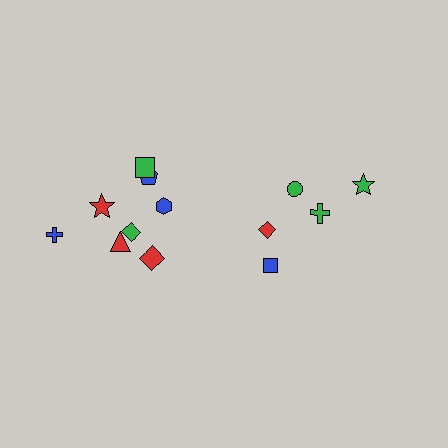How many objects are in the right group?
There are 5 objects.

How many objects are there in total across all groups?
There are 13 objects.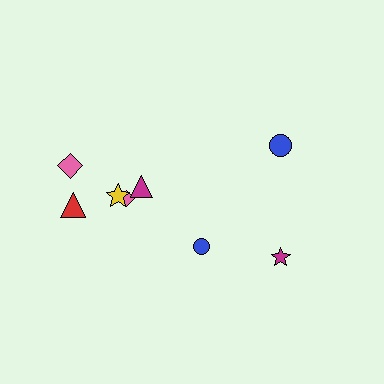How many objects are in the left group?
There are 5 objects.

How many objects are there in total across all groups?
There are 8 objects.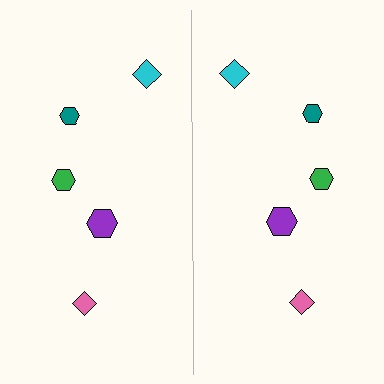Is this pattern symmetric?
Yes, this pattern has bilateral (reflection) symmetry.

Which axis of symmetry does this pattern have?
The pattern has a vertical axis of symmetry running through the center of the image.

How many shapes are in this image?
There are 10 shapes in this image.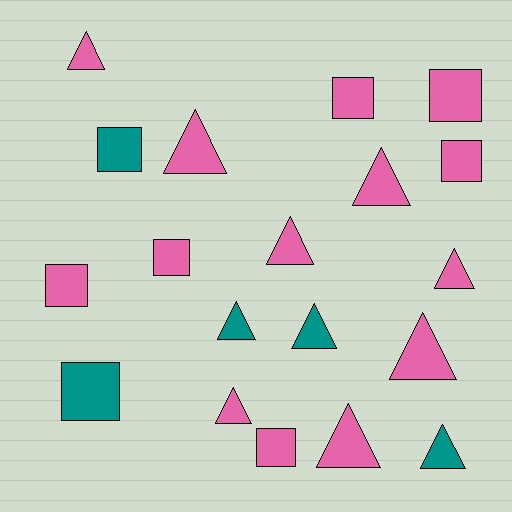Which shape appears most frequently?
Triangle, with 11 objects.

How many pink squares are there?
There are 6 pink squares.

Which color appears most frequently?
Pink, with 14 objects.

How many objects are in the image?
There are 19 objects.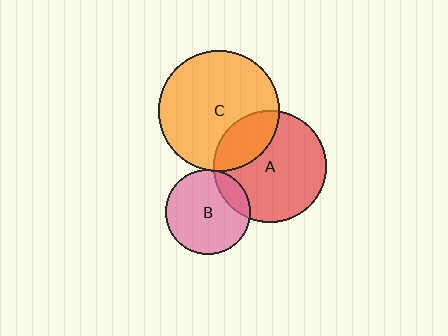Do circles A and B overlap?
Yes.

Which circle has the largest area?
Circle C (orange).